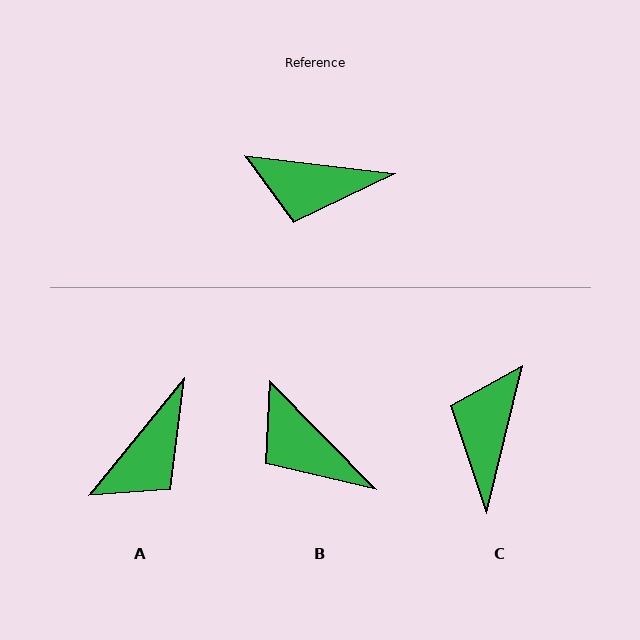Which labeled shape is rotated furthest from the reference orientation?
C, about 97 degrees away.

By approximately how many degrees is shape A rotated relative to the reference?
Approximately 58 degrees counter-clockwise.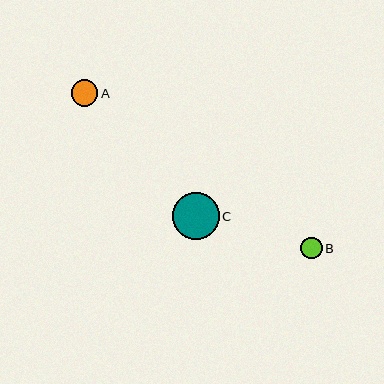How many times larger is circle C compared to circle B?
Circle C is approximately 2.2 times the size of circle B.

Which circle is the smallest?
Circle B is the smallest with a size of approximately 22 pixels.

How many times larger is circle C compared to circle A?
Circle C is approximately 1.8 times the size of circle A.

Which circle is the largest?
Circle C is the largest with a size of approximately 47 pixels.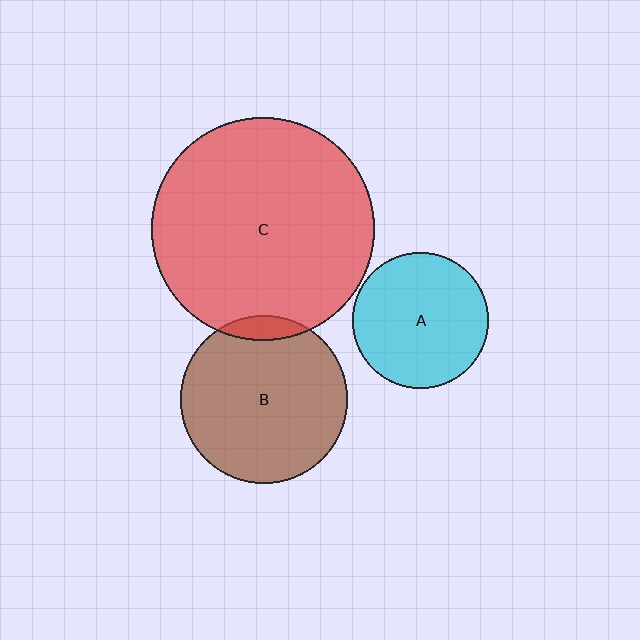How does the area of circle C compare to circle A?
Approximately 2.7 times.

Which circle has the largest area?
Circle C (red).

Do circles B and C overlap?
Yes.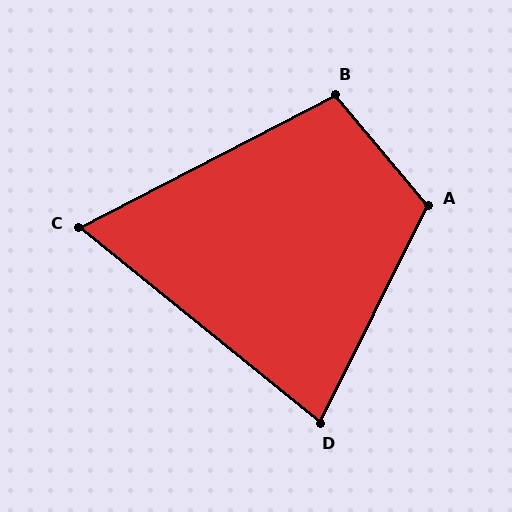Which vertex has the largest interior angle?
A, at approximately 114 degrees.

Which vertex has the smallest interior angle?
C, at approximately 66 degrees.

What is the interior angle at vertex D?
Approximately 77 degrees (acute).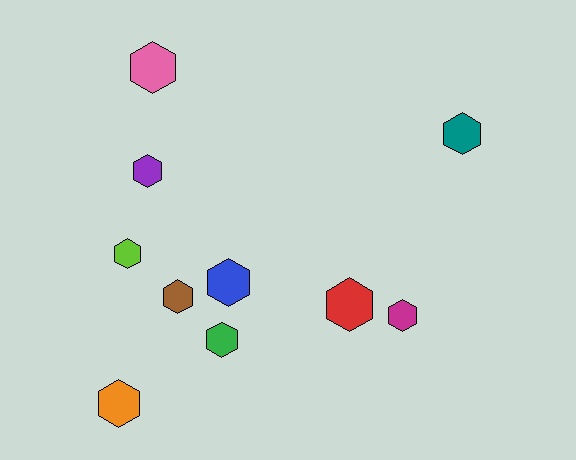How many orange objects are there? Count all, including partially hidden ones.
There is 1 orange object.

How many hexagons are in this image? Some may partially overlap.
There are 10 hexagons.